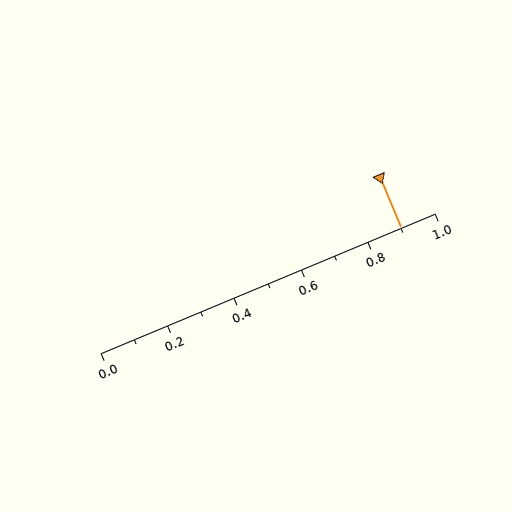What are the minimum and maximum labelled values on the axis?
The axis runs from 0.0 to 1.0.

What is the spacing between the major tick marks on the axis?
The major ticks are spaced 0.2 apart.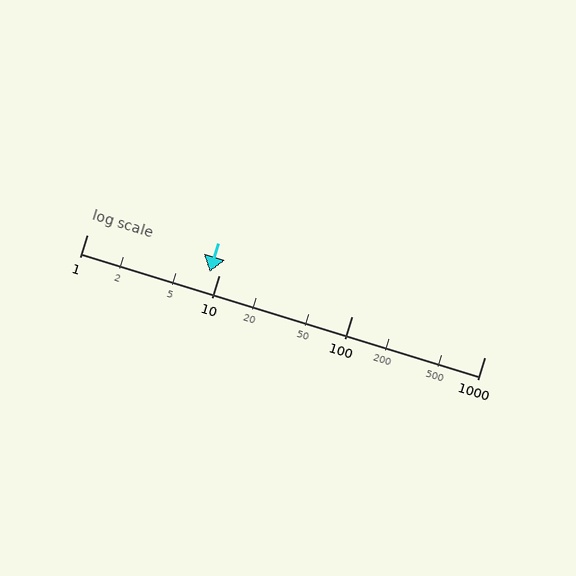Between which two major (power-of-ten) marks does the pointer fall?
The pointer is between 1 and 10.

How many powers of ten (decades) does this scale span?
The scale spans 3 decades, from 1 to 1000.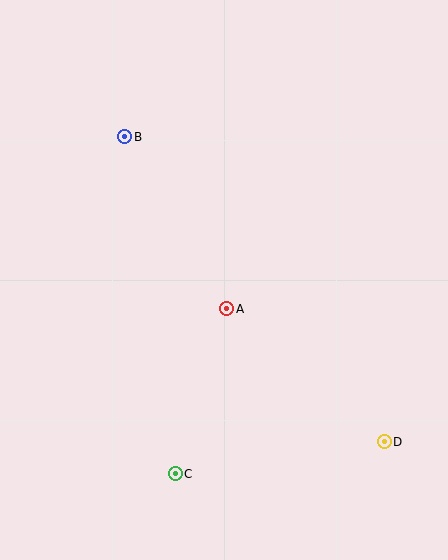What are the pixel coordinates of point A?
Point A is at (227, 309).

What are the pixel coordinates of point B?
Point B is at (125, 137).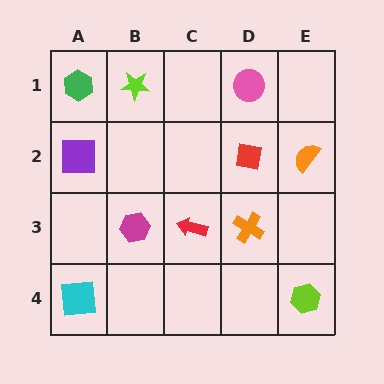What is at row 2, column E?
An orange semicircle.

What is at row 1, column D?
A pink circle.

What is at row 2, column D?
A red square.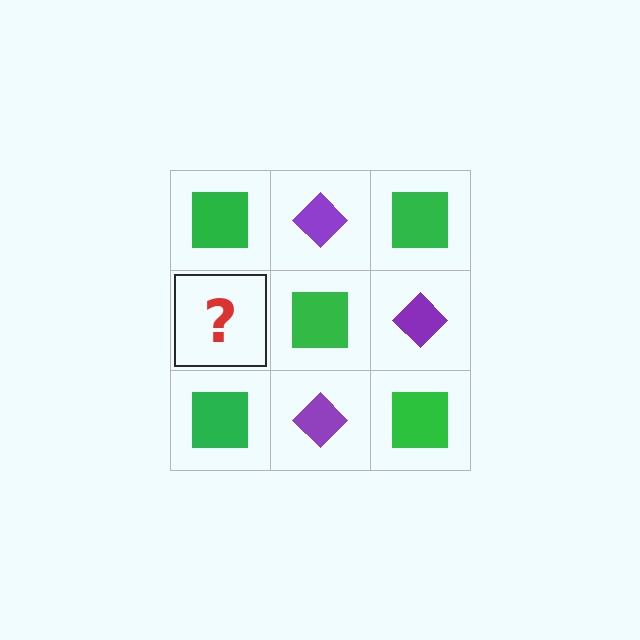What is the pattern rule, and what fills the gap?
The rule is that it alternates green square and purple diamond in a checkerboard pattern. The gap should be filled with a purple diamond.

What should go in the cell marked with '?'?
The missing cell should contain a purple diamond.